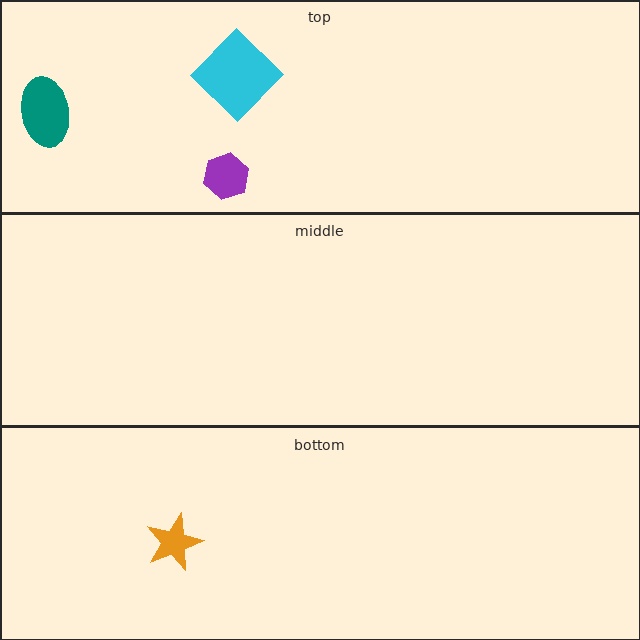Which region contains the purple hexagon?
The top region.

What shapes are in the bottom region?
The orange star.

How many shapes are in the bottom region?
1.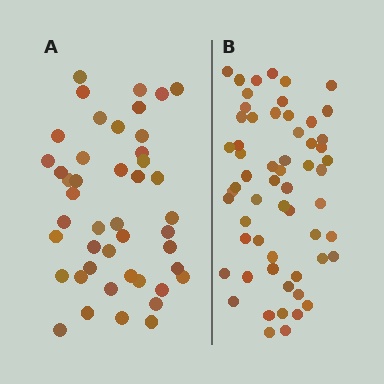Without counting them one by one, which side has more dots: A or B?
Region B (the right region) has more dots.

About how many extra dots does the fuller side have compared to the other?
Region B has approximately 15 more dots than region A.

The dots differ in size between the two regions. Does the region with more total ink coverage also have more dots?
No. Region A has more total ink coverage because its dots are larger, but region B actually contains more individual dots. Total area can be misleading — the number of items is what matters here.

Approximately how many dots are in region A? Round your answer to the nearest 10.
About 40 dots. (The exact count is 45, which rounds to 40.)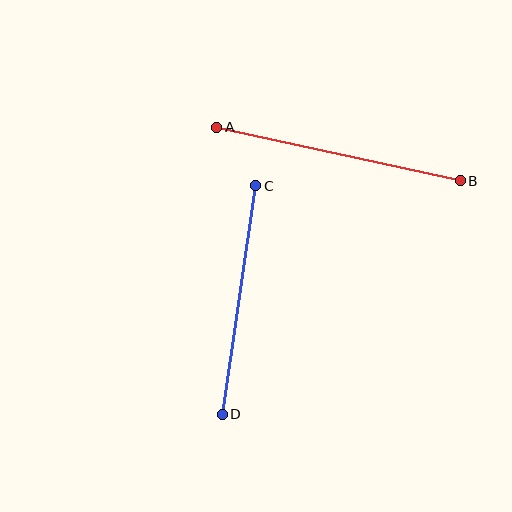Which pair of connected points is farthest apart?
Points A and B are farthest apart.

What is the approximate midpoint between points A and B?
The midpoint is at approximately (339, 154) pixels.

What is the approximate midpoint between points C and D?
The midpoint is at approximately (239, 300) pixels.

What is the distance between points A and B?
The distance is approximately 249 pixels.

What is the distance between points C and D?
The distance is approximately 231 pixels.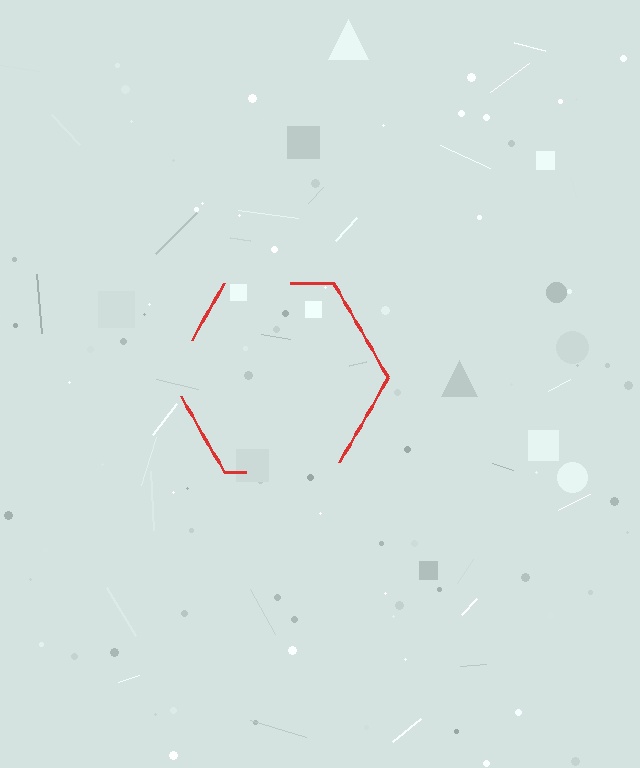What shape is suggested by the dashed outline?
The dashed outline suggests a hexagon.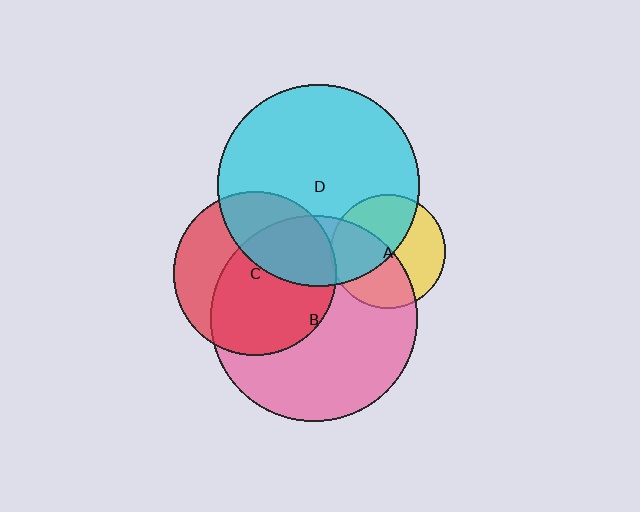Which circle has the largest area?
Circle B (pink).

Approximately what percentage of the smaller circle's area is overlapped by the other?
Approximately 35%.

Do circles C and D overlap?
Yes.